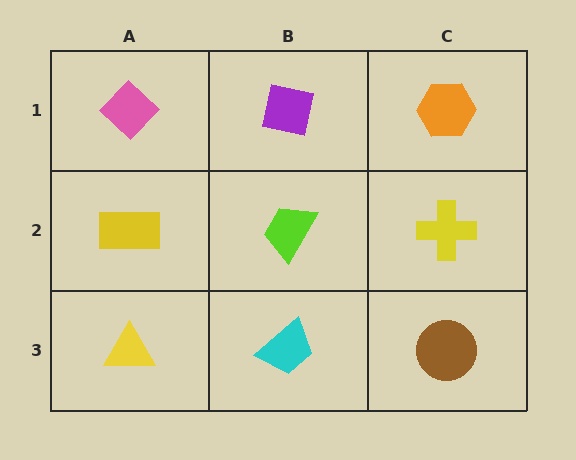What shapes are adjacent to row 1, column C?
A yellow cross (row 2, column C), a purple square (row 1, column B).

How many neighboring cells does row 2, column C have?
3.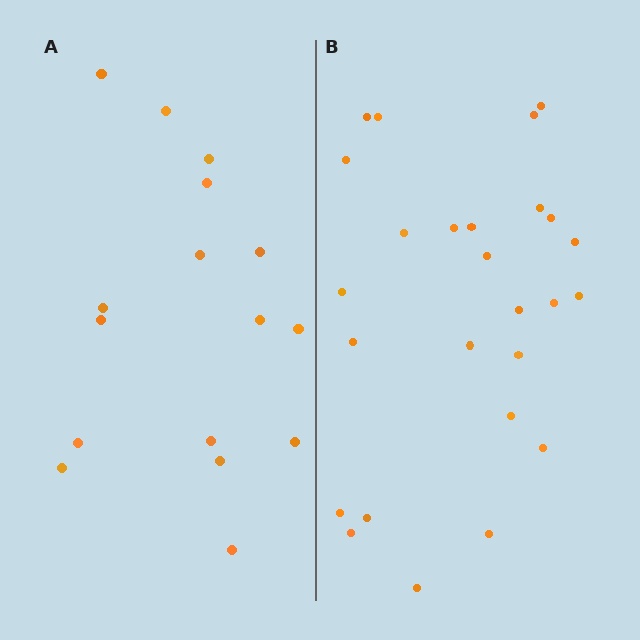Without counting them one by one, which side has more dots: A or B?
Region B (the right region) has more dots.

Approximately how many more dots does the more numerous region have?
Region B has roughly 10 or so more dots than region A.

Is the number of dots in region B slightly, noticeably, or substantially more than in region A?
Region B has substantially more. The ratio is roughly 1.6 to 1.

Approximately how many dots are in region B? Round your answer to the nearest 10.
About 30 dots. (The exact count is 26, which rounds to 30.)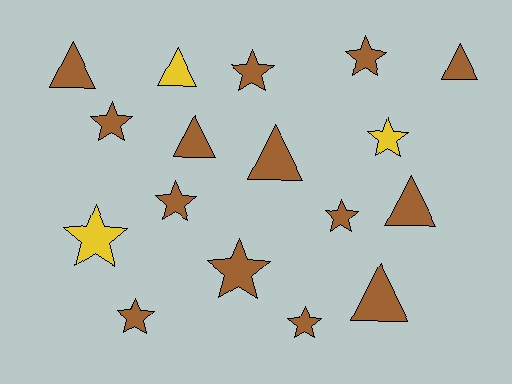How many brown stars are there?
There are 8 brown stars.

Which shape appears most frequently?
Star, with 10 objects.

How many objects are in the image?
There are 17 objects.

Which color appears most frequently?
Brown, with 14 objects.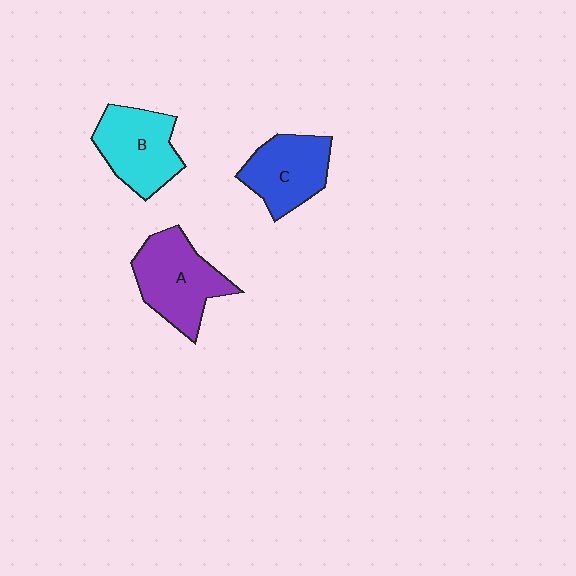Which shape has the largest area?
Shape A (purple).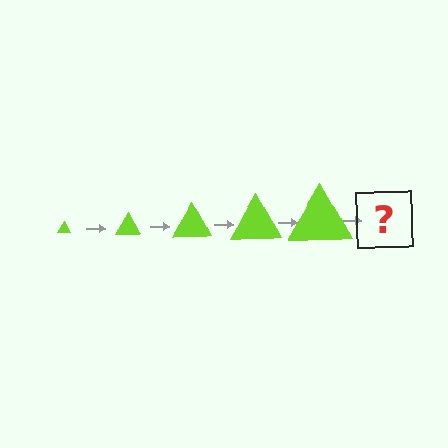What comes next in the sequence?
The next element should be a lime triangle, larger than the previous one.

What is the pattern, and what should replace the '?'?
The pattern is that the triangle gets progressively larger each step. The '?' should be a lime triangle, larger than the previous one.